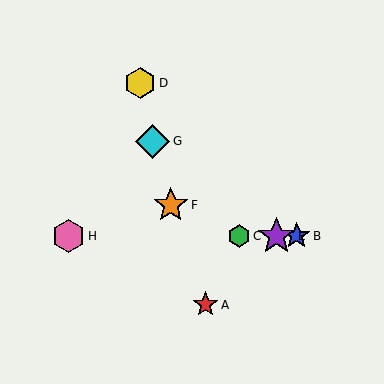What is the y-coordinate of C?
Object C is at y≈236.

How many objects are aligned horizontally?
4 objects (B, C, E, H) are aligned horizontally.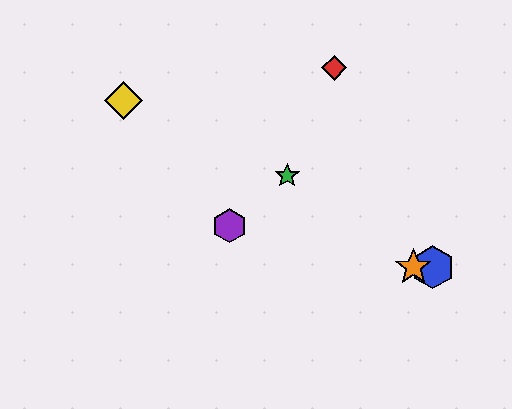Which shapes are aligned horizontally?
The blue hexagon, the orange star are aligned horizontally.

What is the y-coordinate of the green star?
The green star is at y≈176.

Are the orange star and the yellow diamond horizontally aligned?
No, the orange star is at y≈267 and the yellow diamond is at y≈100.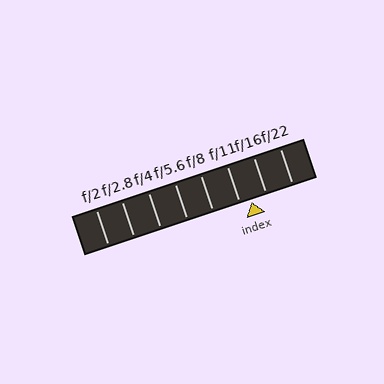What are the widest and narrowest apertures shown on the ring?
The widest aperture shown is f/2 and the narrowest is f/22.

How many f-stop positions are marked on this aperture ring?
There are 8 f-stop positions marked.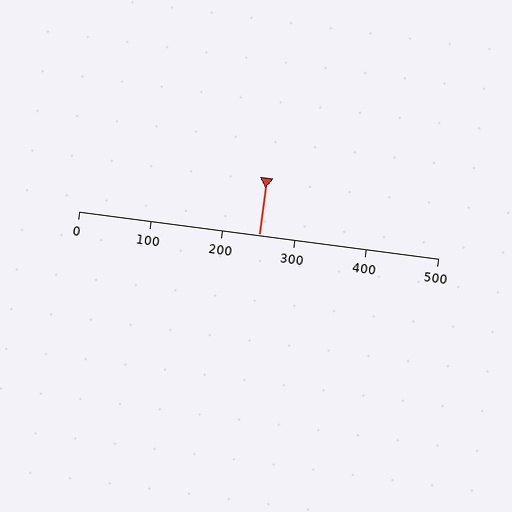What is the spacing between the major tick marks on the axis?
The major ticks are spaced 100 apart.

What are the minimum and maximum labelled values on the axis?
The axis runs from 0 to 500.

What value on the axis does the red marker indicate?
The marker indicates approximately 250.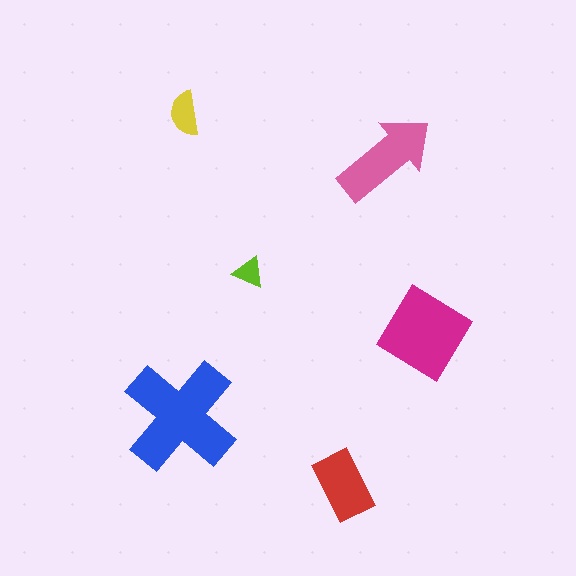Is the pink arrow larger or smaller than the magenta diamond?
Smaller.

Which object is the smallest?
The lime triangle.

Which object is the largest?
The blue cross.